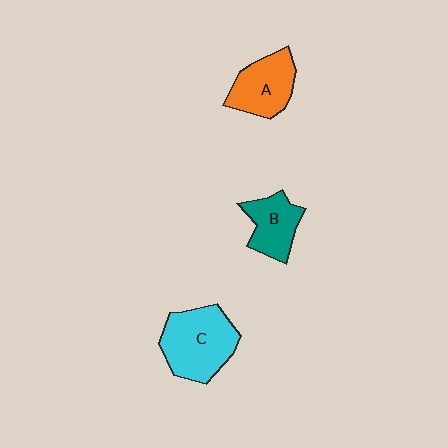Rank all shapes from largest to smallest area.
From largest to smallest: C (cyan), A (orange), B (teal).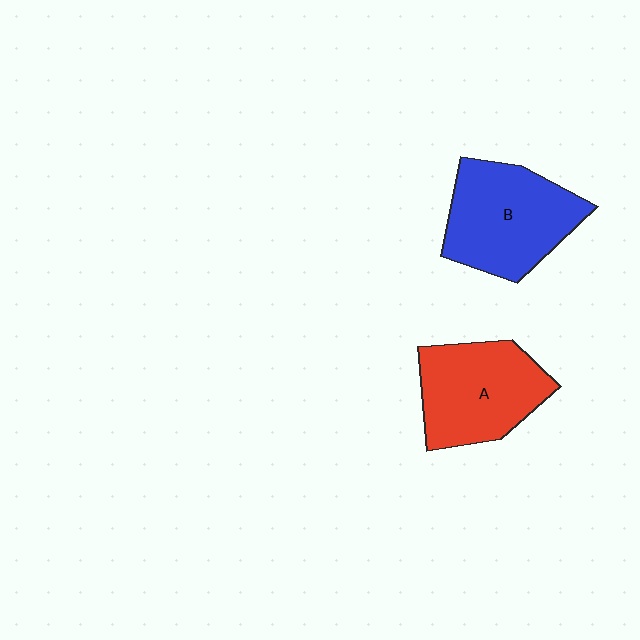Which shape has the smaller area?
Shape A (red).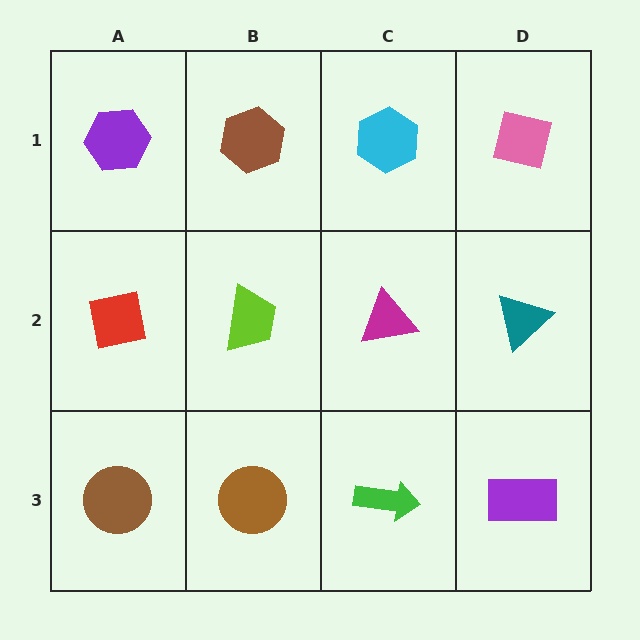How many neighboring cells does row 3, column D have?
2.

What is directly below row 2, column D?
A purple rectangle.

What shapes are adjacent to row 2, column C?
A cyan hexagon (row 1, column C), a green arrow (row 3, column C), a lime trapezoid (row 2, column B), a teal triangle (row 2, column D).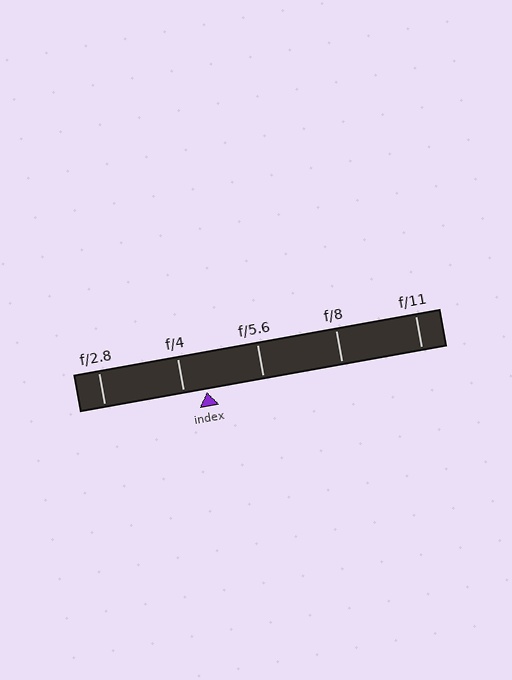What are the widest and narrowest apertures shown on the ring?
The widest aperture shown is f/2.8 and the narrowest is f/11.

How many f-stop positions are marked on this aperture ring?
There are 5 f-stop positions marked.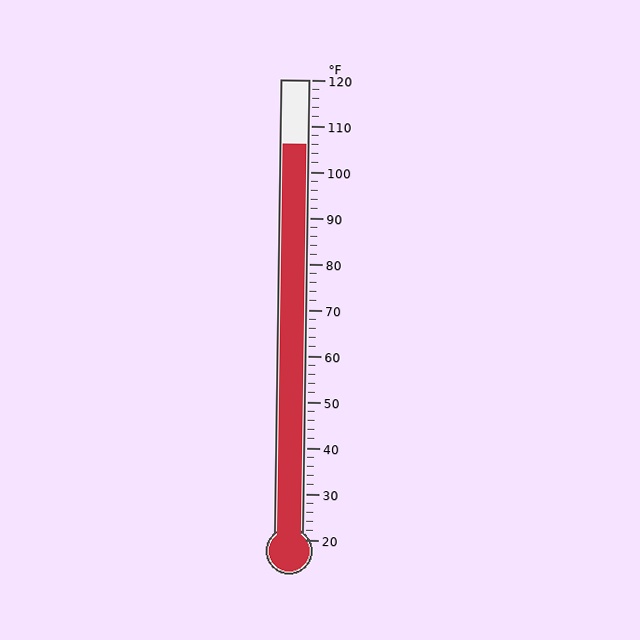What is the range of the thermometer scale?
The thermometer scale ranges from 20°F to 120°F.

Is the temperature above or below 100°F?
The temperature is above 100°F.